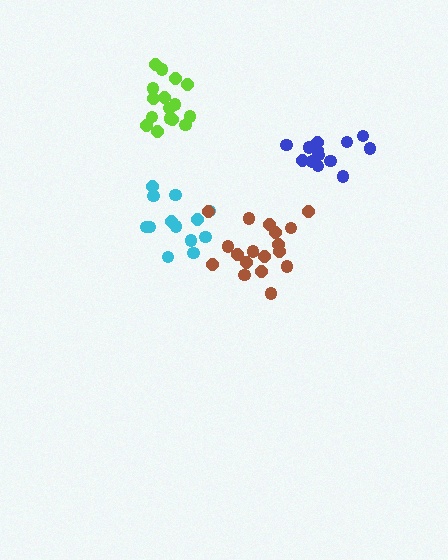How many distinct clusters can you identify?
There are 4 distinct clusters.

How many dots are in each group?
Group 1: 13 dots, Group 2: 17 dots, Group 3: 13 dots, Group 4: 18 dots (61 total).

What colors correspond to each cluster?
The clusters are colored: cyan, lime, blue, brown.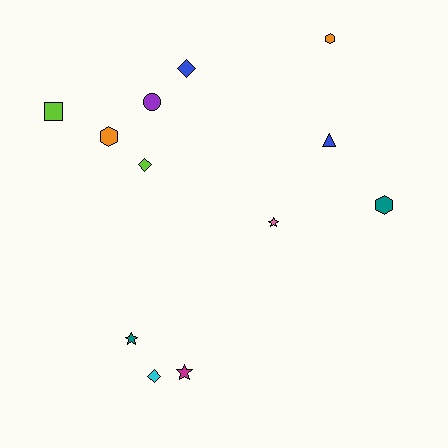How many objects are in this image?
There are 12 objects.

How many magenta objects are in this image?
There is 1 magenta object.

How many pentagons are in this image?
There are no pentagons.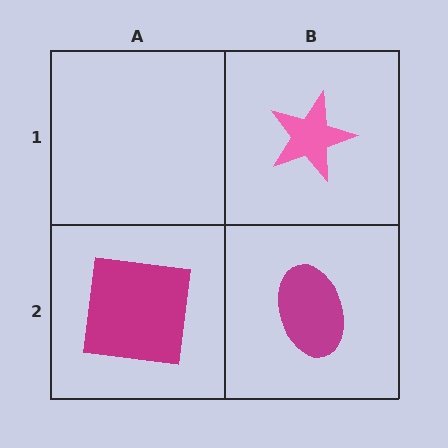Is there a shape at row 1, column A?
No, that cell is empty.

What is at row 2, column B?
A magenta ellipse.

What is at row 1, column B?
A pink star.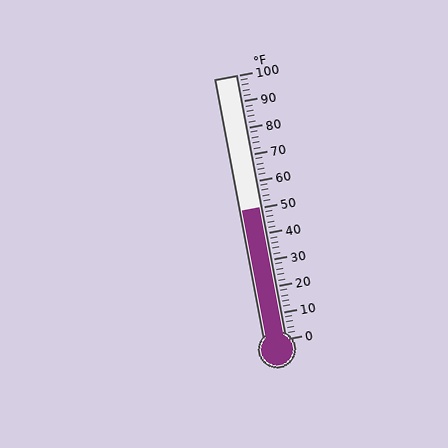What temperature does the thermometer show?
The thermometer shows approximately 50°F.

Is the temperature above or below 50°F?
The temperature is at 50°F.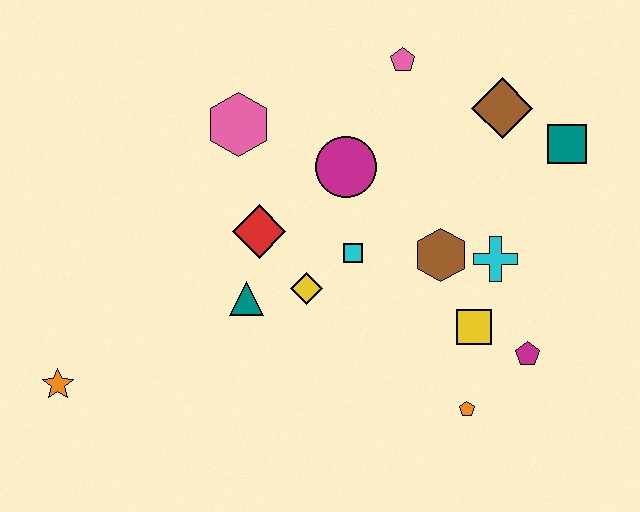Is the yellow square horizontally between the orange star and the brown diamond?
Yes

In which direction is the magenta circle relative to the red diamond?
The magenta circle is to the right of the red diamond.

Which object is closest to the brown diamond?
The teal square is closest to the brown diamond.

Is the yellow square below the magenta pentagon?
No